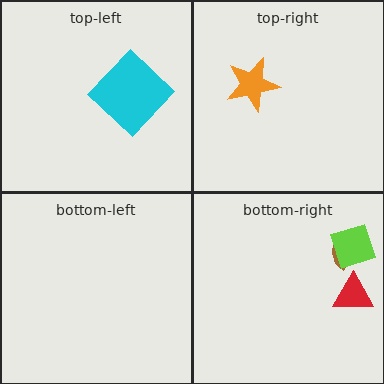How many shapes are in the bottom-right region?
3.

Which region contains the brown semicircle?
The bottom-right region.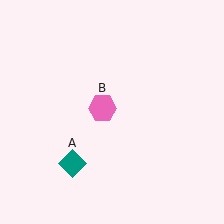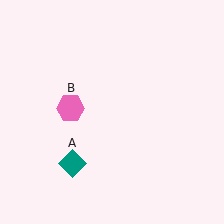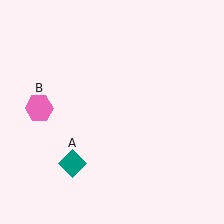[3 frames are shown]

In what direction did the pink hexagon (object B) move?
The pink hexagon (object B) moved left.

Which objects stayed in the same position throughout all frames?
Teal diamond (object A) remained stationary.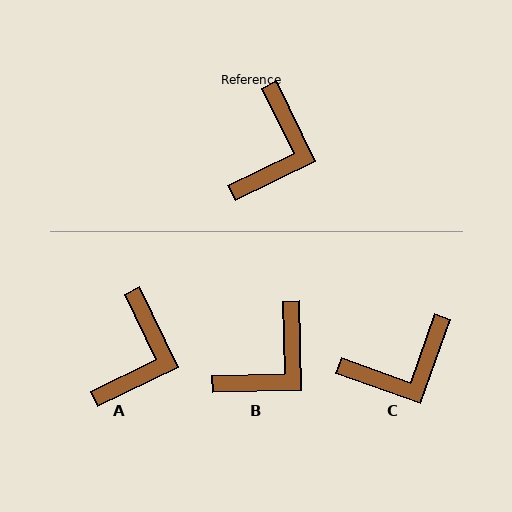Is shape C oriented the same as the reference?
No, it is off by about 45 degrees.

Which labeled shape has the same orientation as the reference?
A.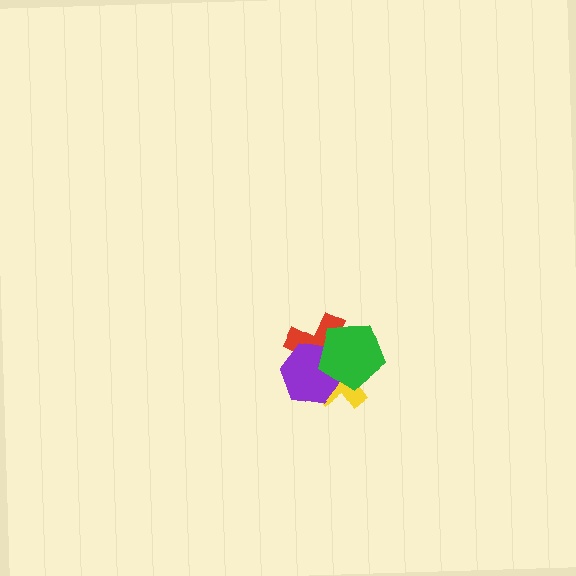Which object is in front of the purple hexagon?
The green pentagon is in front of the purple hexagon.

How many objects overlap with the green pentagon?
3 objects overlap with the green pentagon.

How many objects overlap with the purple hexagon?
3 objects overlap with the purple hexagon.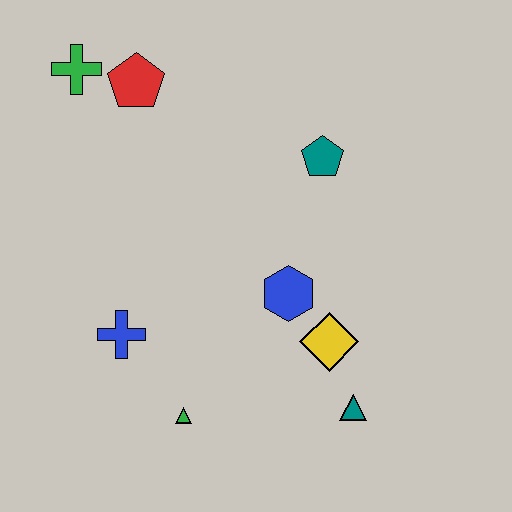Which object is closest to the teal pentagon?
The blue hexagon is closest to the teal pentagon.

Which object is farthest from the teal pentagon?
The green triangle is farthest from the teal pentagon.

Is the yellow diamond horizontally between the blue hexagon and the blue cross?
No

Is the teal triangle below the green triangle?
No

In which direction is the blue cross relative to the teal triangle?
The blue cross is to the left of the teal triangle.